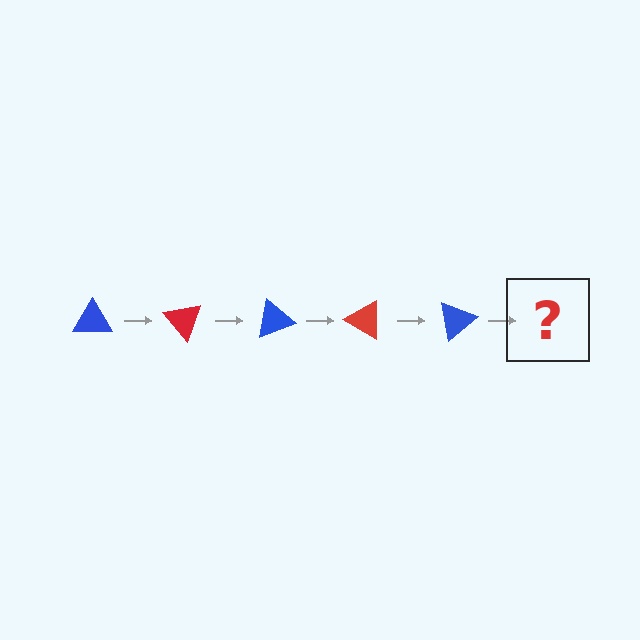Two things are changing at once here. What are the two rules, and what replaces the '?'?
The two rules are that it rotates 50 degrees each step and the color cycles through blue and red. The '?' should be a red triangle, rotated 250 degrees from the start.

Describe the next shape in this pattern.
It should be a red triangle, rotated 250 degrees from the start.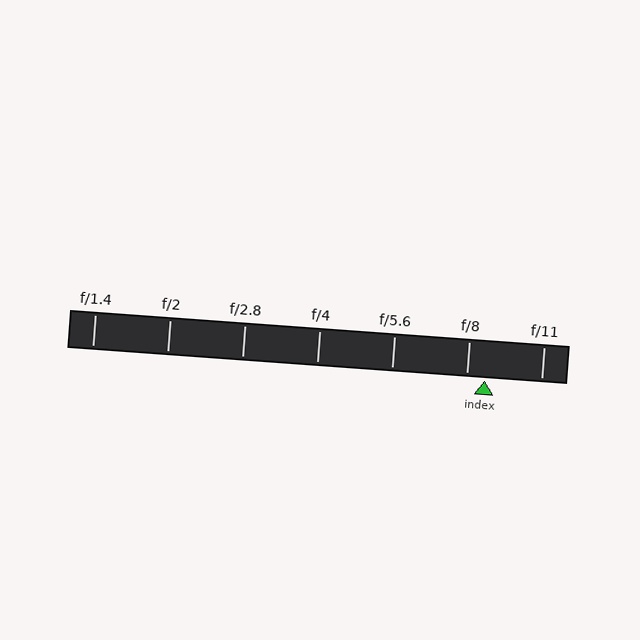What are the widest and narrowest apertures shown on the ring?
The widest aperture shown is f/1.4 and the narrowest is f/11.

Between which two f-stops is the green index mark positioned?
The index mark is between f/8 and f/11.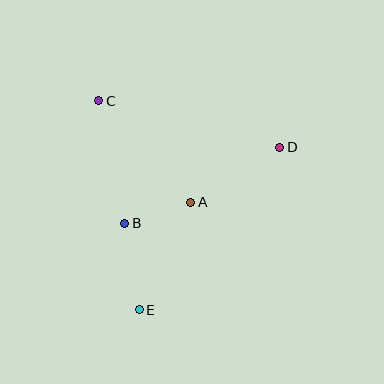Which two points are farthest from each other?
Points D and E are farthest from each other.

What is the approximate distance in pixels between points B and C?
The distance between B and C is approximately 125 pixels.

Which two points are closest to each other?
Points A and B are closest to each other.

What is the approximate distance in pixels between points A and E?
The distance between A and E is approximately 120 pixels.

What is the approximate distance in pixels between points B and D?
The distance between B and D is approximately 172 pixels.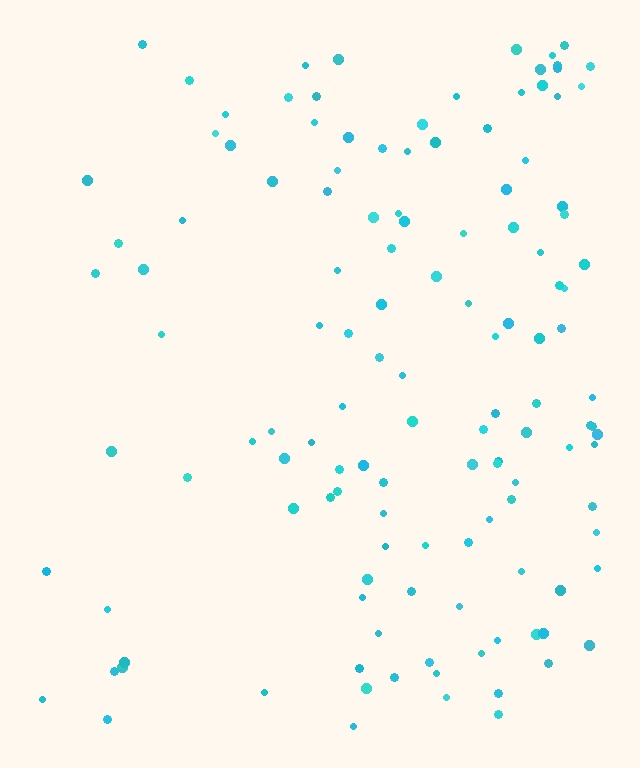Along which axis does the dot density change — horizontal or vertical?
Horizontal.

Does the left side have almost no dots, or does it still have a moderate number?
Still a moderate number, just noticeably fewer than the right.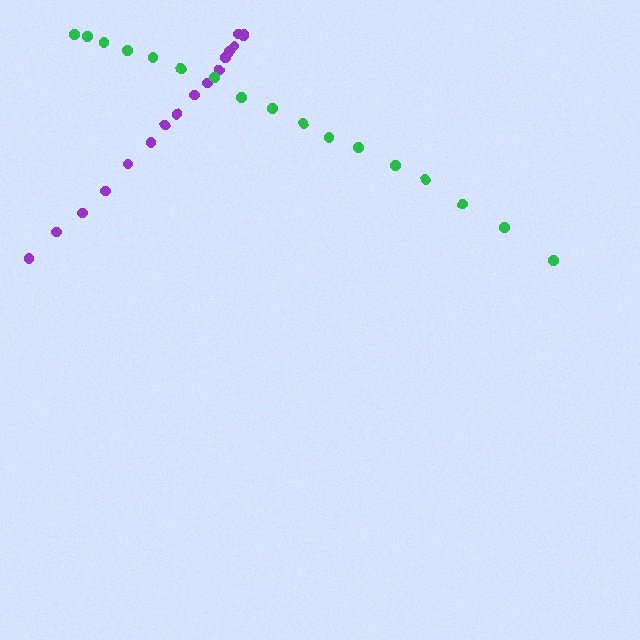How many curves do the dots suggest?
There are 2 distinct paths.